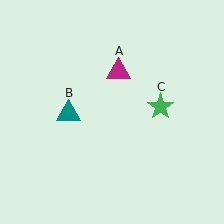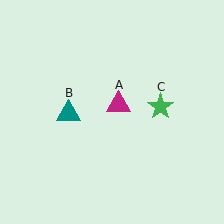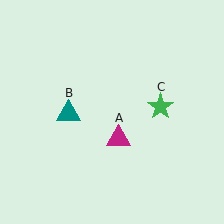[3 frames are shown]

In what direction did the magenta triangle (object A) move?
The magenta triangle (object A) moved down.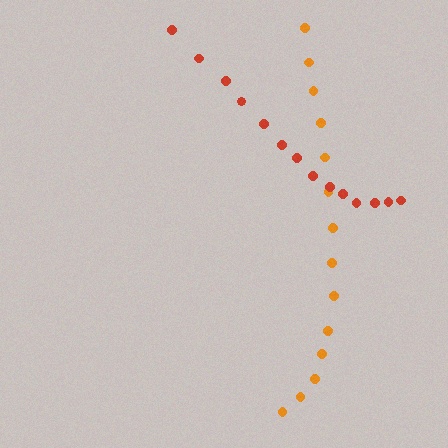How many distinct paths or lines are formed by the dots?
There are 2 distinct paths.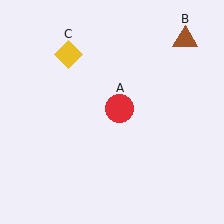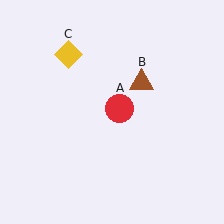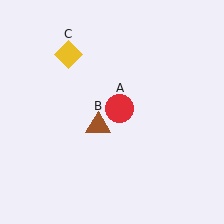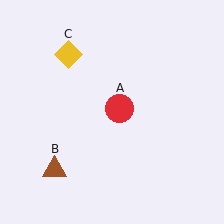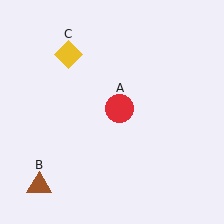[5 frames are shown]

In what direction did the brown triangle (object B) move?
The brown triangle (object B) moved down and to the left.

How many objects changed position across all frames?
1 object changed position: brown triangle (object B).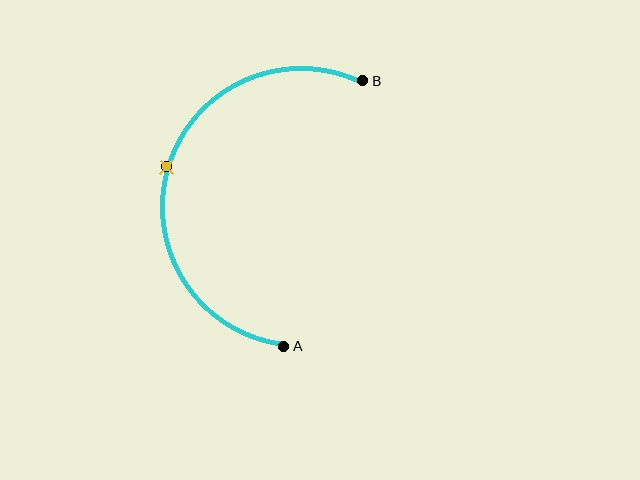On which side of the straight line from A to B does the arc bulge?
The arc bulges to the left of the straight line connecting A and B.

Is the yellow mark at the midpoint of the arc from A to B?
Yes. The yellow mark lies on the arc at equal arc-length from both A and B — it is the arc midpoint.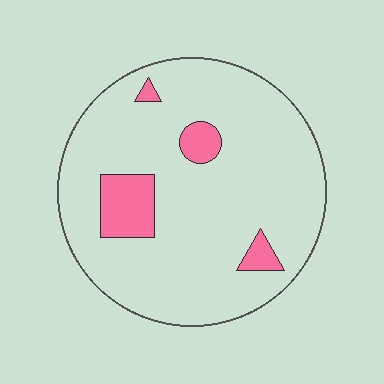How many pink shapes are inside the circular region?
4.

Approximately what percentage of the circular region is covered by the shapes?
Approximately 10%.